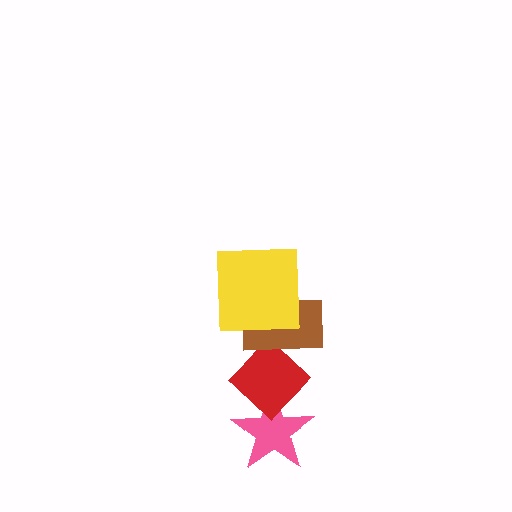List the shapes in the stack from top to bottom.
From top to bottom: the yellow square, the brown rectangle, the red diamond, the pink star.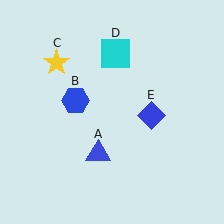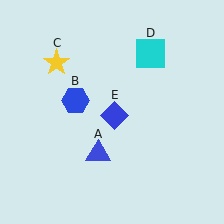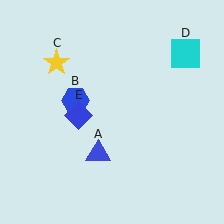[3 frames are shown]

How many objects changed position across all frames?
2 objects changed position: cyan square (object D), blue diamond (object E).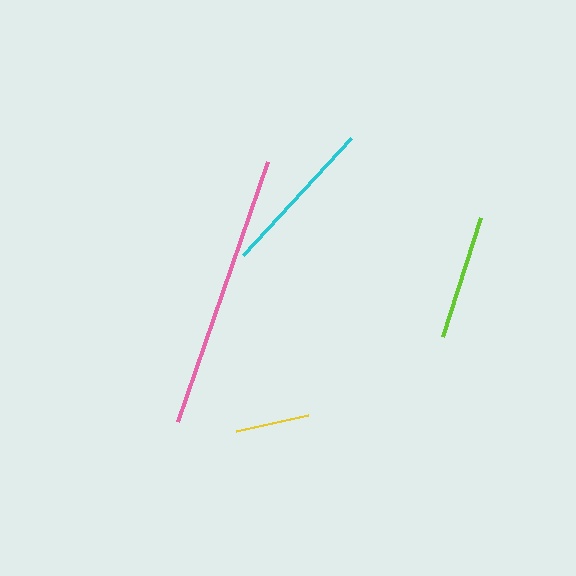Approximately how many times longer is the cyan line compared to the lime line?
The cyan line is approximately 1.3 times the length of the lime line.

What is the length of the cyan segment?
The cyan segment is approximately 160 pixels long.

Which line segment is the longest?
The pink line is the longest at approximately 275 pixels.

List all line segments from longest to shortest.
From longest to shortest: pink, cyan, lime, yellow.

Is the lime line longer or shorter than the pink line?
The pink line is longer than the lime line.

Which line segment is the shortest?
The yellow line is the shortest at approximately 74 pixels.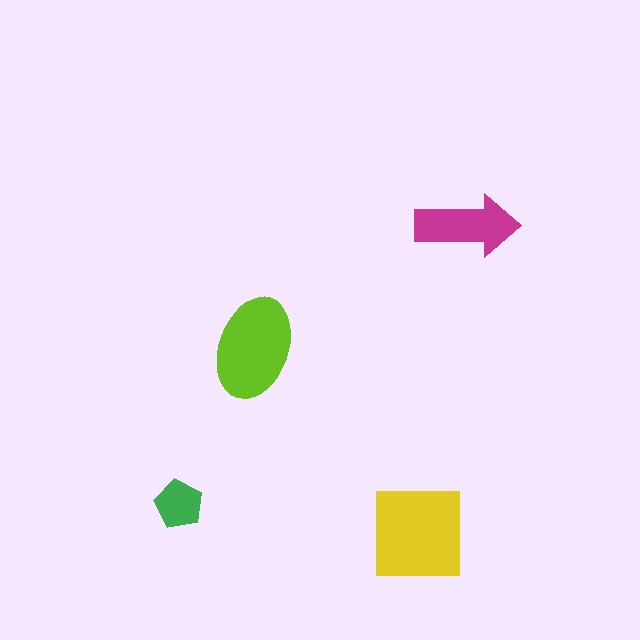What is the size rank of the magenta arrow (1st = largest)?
3rd.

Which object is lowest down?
The yellow square is bottommost.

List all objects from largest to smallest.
The yellow square, the lime ellipse, the magenta arrow, the green pentagon.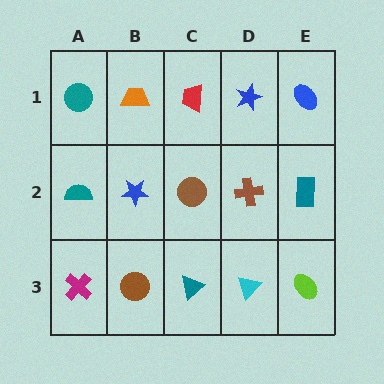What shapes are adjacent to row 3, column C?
A brown circle (row 2, column C), a brown circle (row 3, column B), a cyan triangle (row 3, column D).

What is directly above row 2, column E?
A blue ellipse.